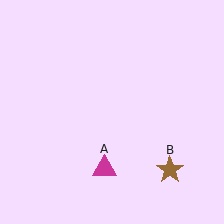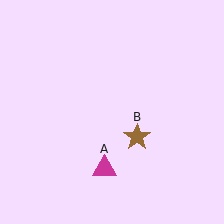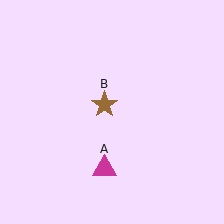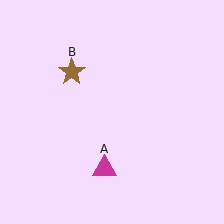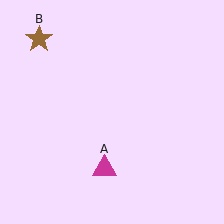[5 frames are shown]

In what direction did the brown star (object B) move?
The brown star (object B) moved up and to the left.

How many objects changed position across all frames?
1 object changed position: brown star (object B).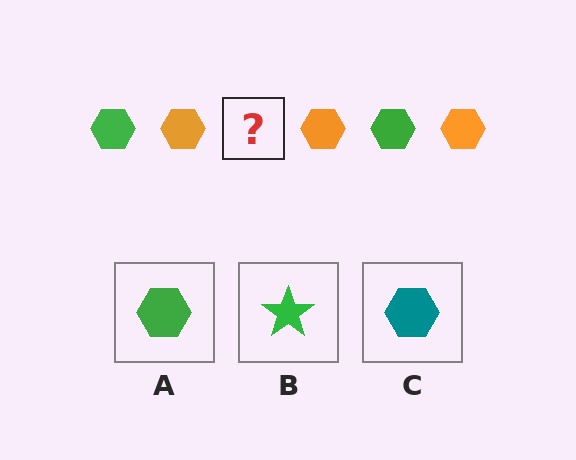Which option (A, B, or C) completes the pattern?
A.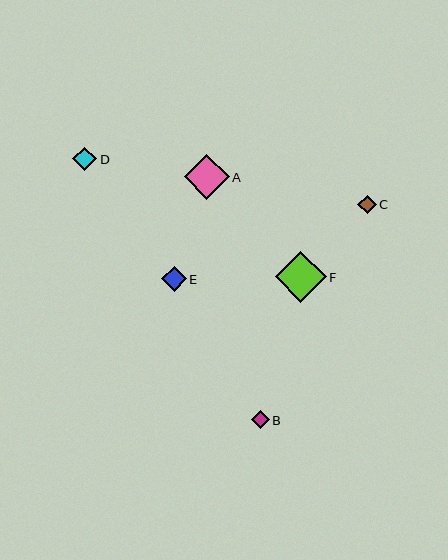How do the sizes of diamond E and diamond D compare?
Diamond E and diamond D are approximately the same size.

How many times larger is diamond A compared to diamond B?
Diamond A is approximately 2.6 times the size of diamond B.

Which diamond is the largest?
Diamond F is the largest with a size of approximately 51 pixels.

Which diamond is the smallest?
Diamond B is the smallest with a size of approximately 18 pixels.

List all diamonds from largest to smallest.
From largest to smallest: F, A, E, D, C, B.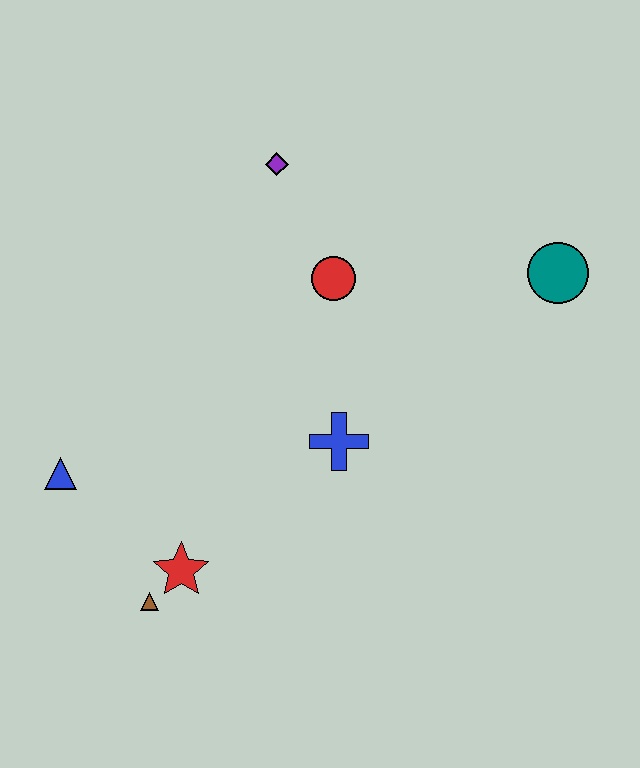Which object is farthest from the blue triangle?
The teal circle is farthest from the blue triangle.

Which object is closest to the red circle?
The purple diamond is closest to the red circle.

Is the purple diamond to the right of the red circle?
No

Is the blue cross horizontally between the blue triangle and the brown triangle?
No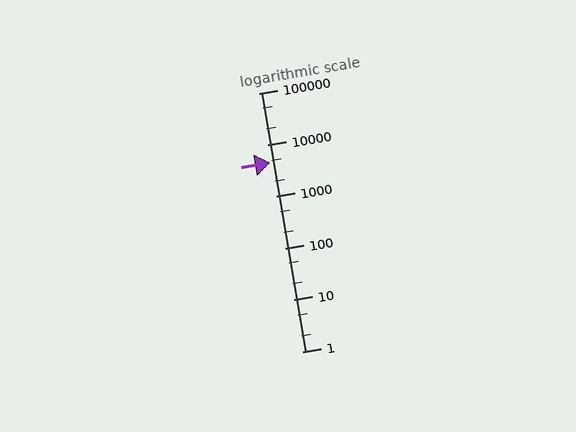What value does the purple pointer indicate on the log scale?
The pointer indicates approximately 4500.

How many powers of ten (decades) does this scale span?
The scale spans 5 decades, from 1 to 100000.